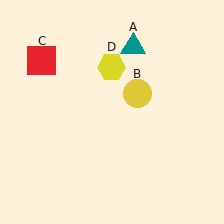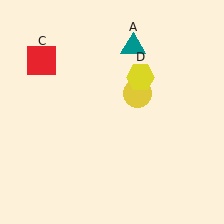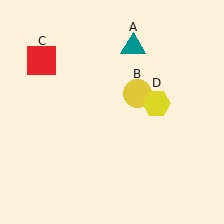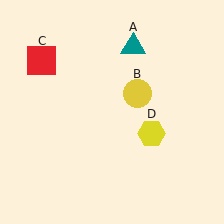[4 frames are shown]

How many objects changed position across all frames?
1 object changed position: yellow hexagon (object D).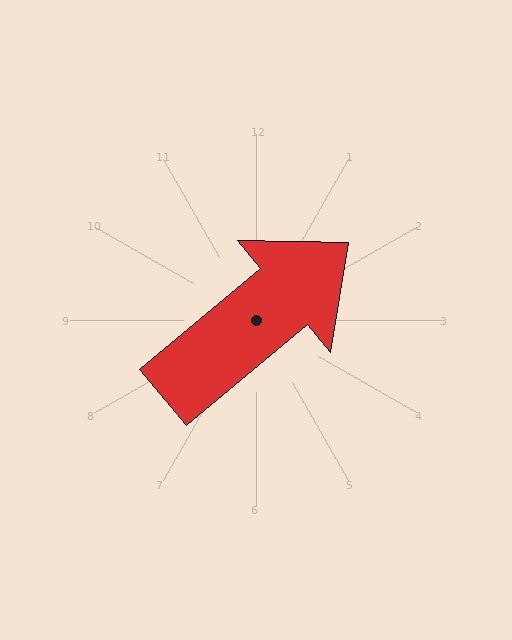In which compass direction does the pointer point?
Northeast.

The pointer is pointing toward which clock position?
Roughly 2 o'clock.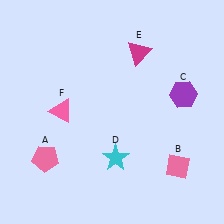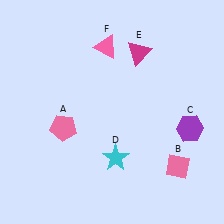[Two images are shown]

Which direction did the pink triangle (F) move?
The pink triangle (F) moved up.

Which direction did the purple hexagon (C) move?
The purple hexagon (C) moved down.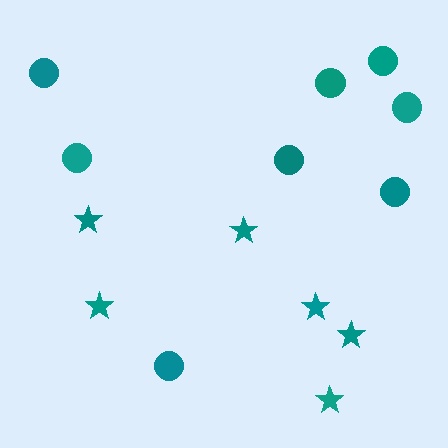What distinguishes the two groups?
There are 2 groups: one group of circles (8) and one group of stars (6).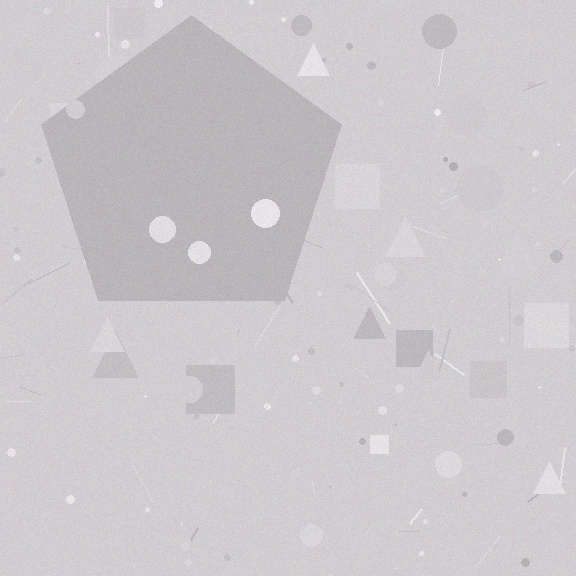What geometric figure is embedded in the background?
A pentagon is embedded in the background.